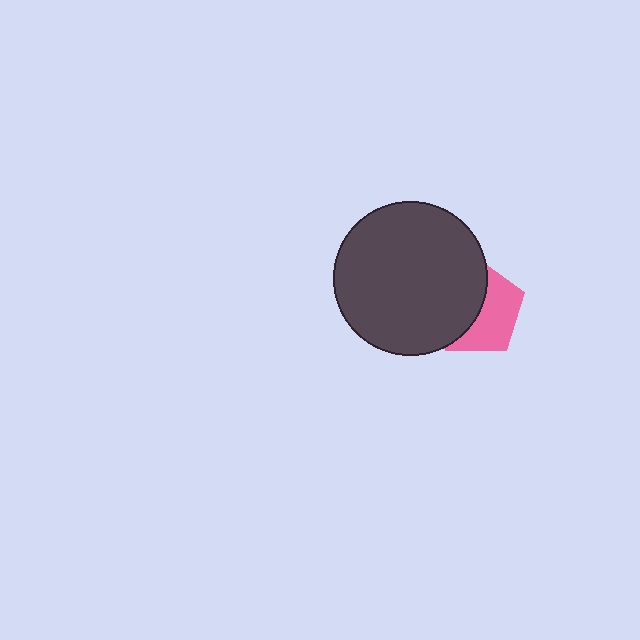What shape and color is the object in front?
The object in front is a dark gray circle.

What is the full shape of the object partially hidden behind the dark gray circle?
The partially hidden object is a pink pentagon.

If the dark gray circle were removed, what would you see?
You would see the complete pink pentagon.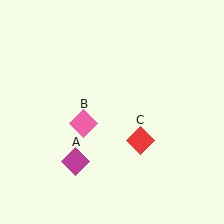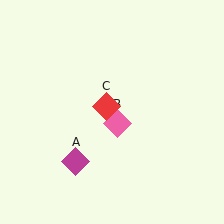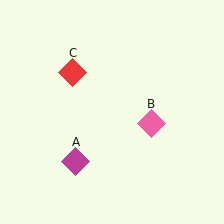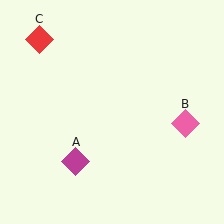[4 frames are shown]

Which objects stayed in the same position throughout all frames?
Magenta diamond (object A) remained stationary.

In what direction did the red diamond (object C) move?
The red diamond (object C) moved up and to the left.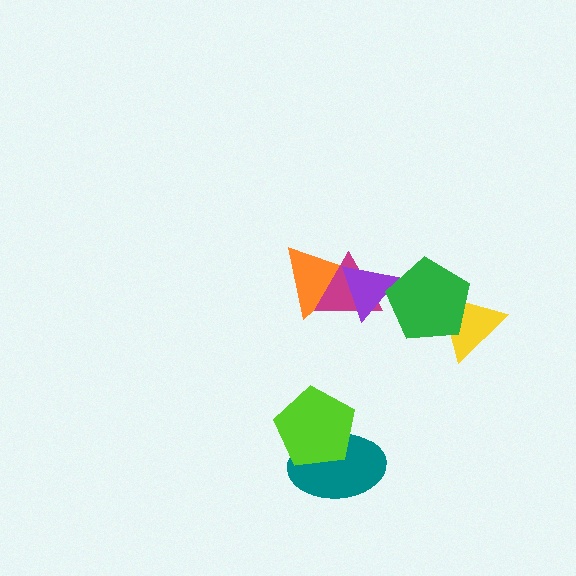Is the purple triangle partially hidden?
Yes, it is partially covered by another shape.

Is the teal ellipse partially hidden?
Yes, it is partially covered by another shape.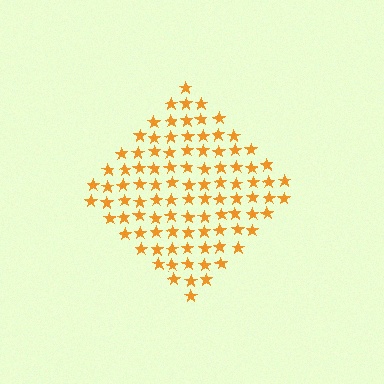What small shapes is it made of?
It is made of small stars.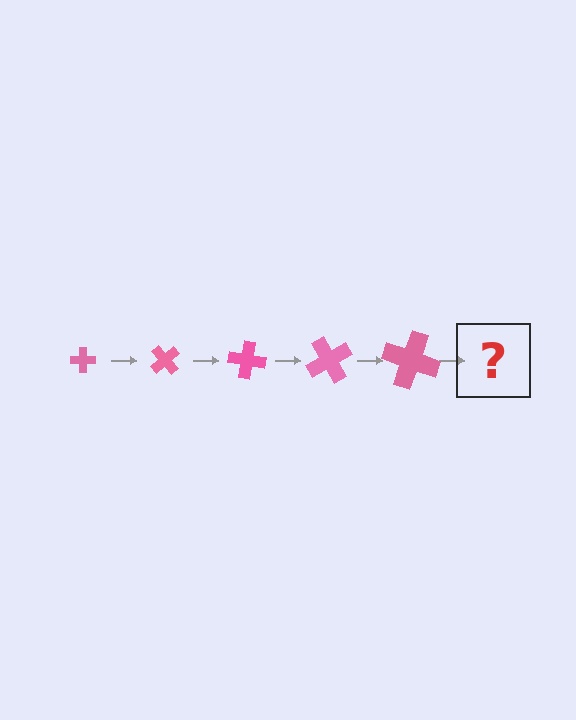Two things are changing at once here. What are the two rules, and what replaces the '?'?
The two rules are that the cross grows larger each step and it rotates 50 degrees each step. The '?' should be a cross, larger than the previous one and rotated 250 degrees from the start.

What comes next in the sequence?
The next element should be a cross, larger than the previous one and rotated 250 degrees from the start.